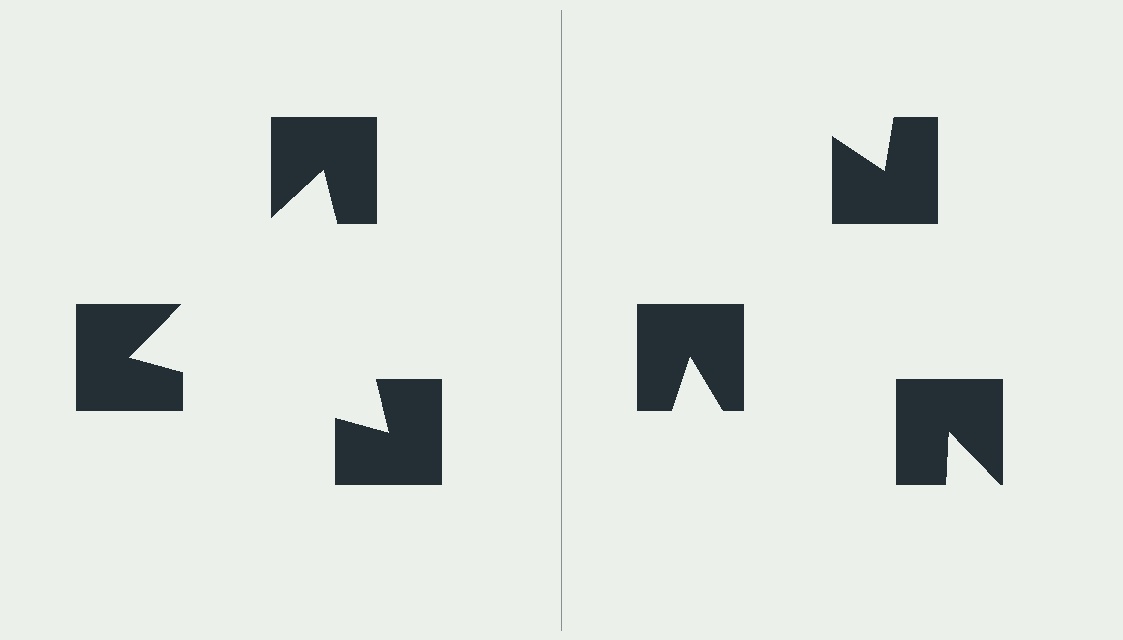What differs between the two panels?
The notched squares are positioned identically on both sides; only the wedge orientations differ. On the left they align to a triangle; on the right they are misaligned.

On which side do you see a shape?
An illusory triangle appears on the left side. On the right side the wedge cuts are rotated, so no coherent shape forms.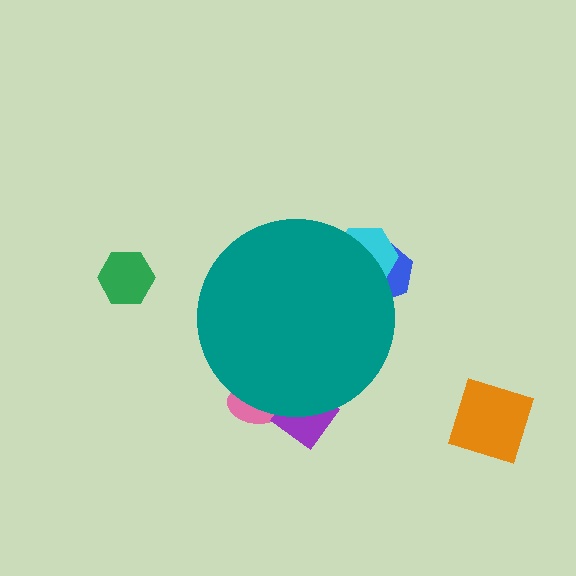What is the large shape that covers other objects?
A teal circle.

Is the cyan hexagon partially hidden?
Yes, the cyan hexagon is partially hidden behind the teal circle.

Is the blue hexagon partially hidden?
Yes, the blue hexagon is partially hidden behind the teal circle.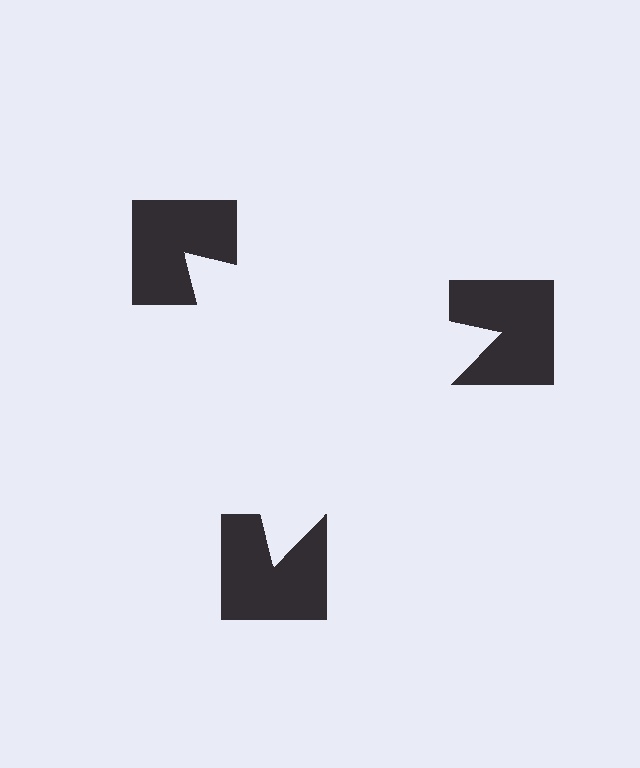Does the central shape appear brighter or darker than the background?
It typically appears slightly brighter than the background, even though no actual brightness change is drawn.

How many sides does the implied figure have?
3 sides.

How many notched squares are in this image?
There are 3 — one at each vertex of the illusory triangle.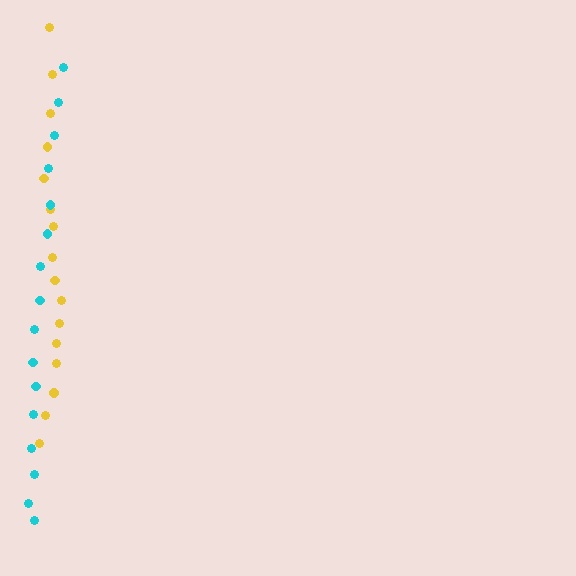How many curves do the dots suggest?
There are 2 distinct paths.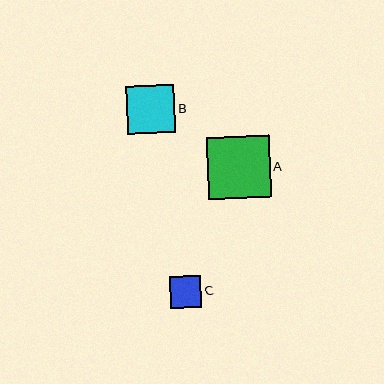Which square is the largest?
Square A is the largest with a size of approximately 63 pixels.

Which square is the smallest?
Square C is the smallest with a size of approximately 32 pixels.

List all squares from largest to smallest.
From largest to smallest: A, B, C.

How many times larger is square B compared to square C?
Square B is approximately 1.5 times the size of square C.